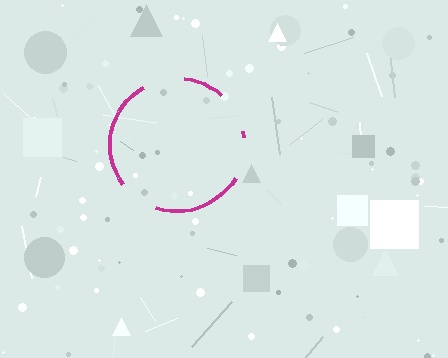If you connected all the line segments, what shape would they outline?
They would outline a circle.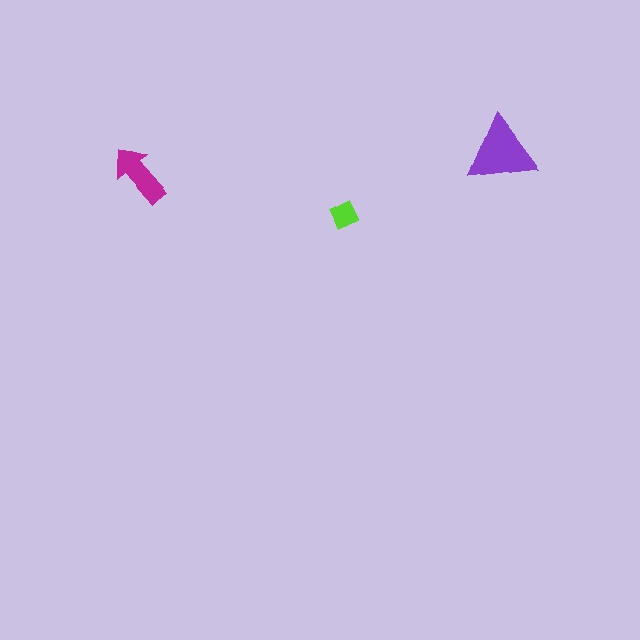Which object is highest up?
The purple triangle is topmost.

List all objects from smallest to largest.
The lime diamond, the magenta arrow, the purple triangle.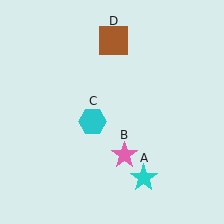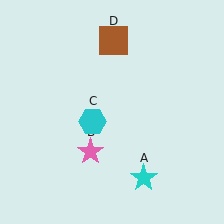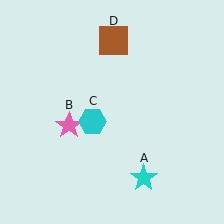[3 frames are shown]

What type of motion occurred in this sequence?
The pink star (object B) rotated clockwise around the center of the scene.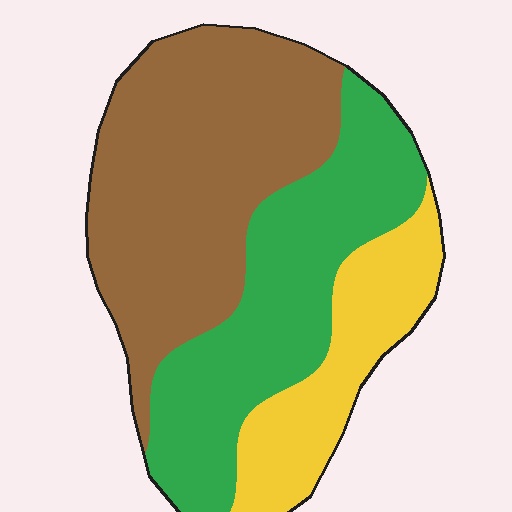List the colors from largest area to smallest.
From largest to smallest: brown, green, yellow.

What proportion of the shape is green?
Green covers 35% of the shape.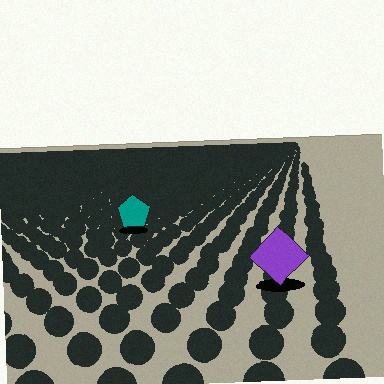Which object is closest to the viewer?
The purple diamond is closest. The texture marks near it are larger and more spread out.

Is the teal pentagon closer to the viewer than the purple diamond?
No. The purple diamond is closer — you can tell from the texture gradient: the ground texture is coarser near it.